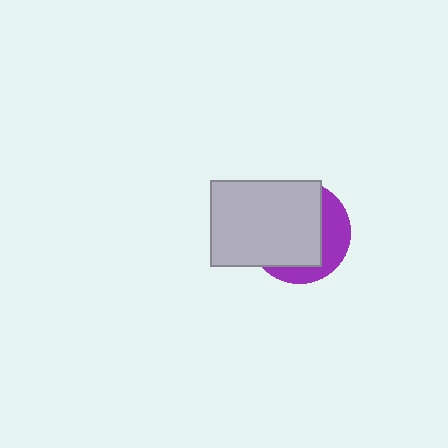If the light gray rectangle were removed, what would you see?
You would see the complete purple circle.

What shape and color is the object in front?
The object in front is a light gray rectangle.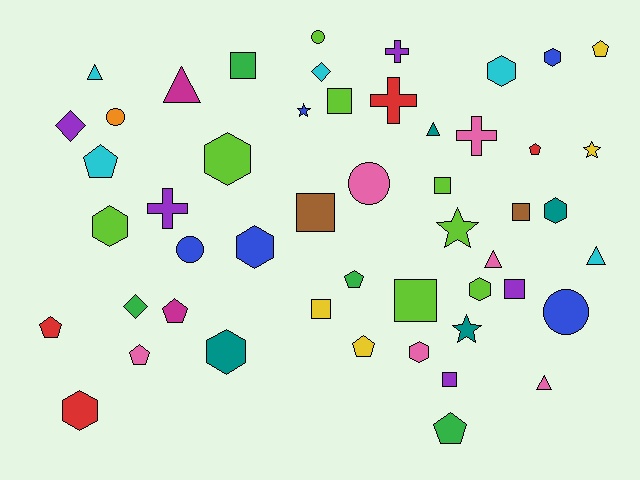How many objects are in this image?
There are 50 objects.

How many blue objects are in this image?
There are 5 blue objects.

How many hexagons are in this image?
There are 10 hexagons.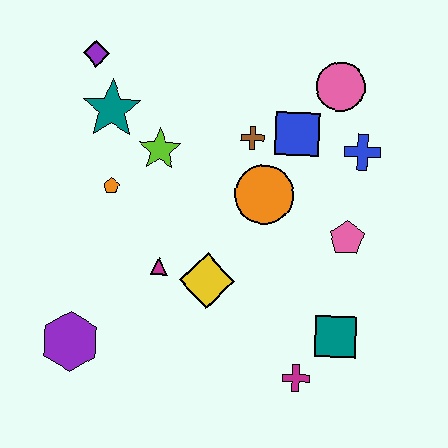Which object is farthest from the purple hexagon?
The pink circle is farthest from the purple hexagon.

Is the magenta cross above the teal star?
No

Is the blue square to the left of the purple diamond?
No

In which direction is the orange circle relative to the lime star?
The orange circle is to the right of the lime star.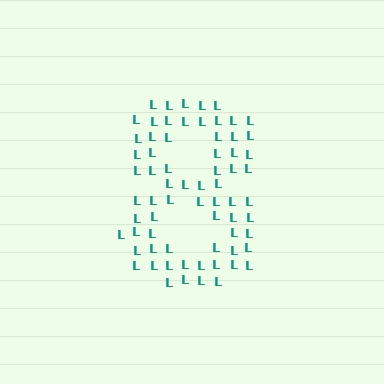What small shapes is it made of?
It is made of small letter L's.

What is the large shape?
The large shape is the digit 8.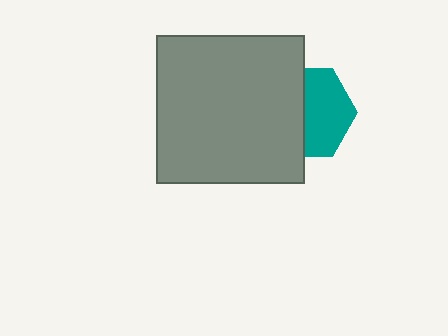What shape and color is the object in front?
The object in front is a gray square.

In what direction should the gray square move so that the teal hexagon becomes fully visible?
The gray square should move left. That is the shortest direction to clear the overlap and leave the teal hexagon fully visible.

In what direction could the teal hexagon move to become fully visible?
The teal hexagon could move right. That would shift it out from behind the gray square entirely.